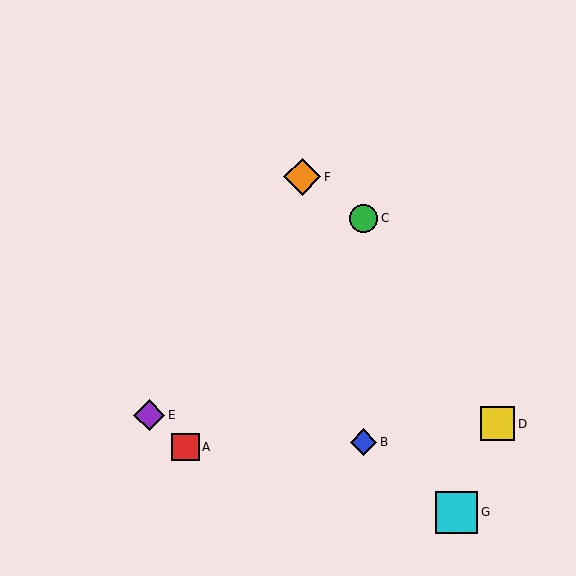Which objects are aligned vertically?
Objects B, C are aligned vertically.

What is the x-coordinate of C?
Object C is at x≈364.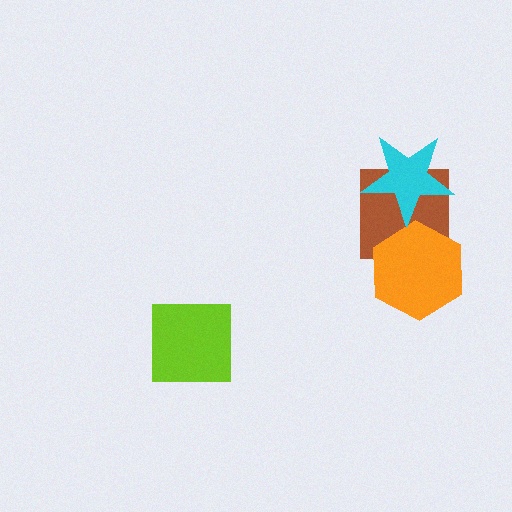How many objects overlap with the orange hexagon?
1 object overlaps with the orange hexagon.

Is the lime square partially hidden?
No, no other shape covers it.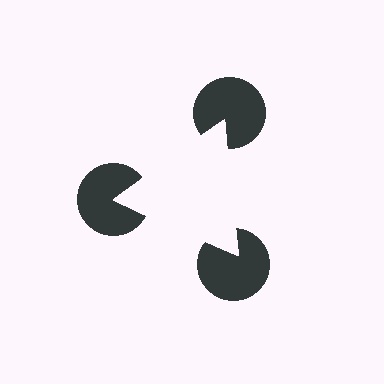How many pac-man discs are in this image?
There are 3 — one at each vertex of the illusory triangle.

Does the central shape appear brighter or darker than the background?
It typically appears slightly brighter than the background, even though no actual brightness change is drawn.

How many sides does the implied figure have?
3 sides.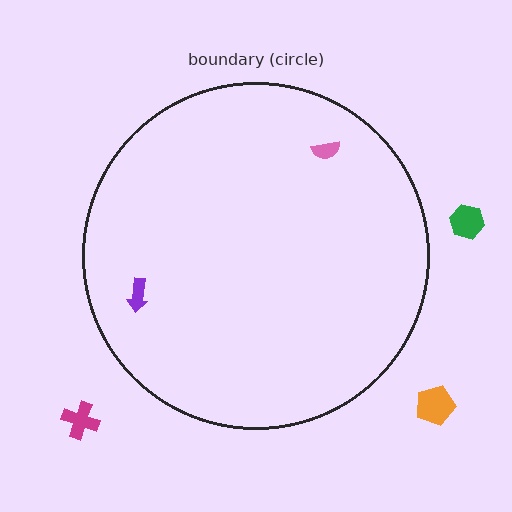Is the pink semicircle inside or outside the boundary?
Inside.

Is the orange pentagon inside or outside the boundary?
Outside.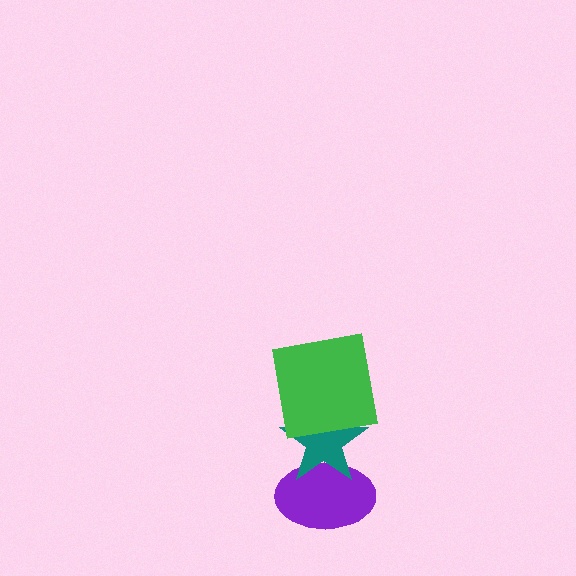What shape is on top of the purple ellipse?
The teal star is on top of the purple ellipse.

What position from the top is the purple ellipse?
The purple ellipse is 3rd from the top.